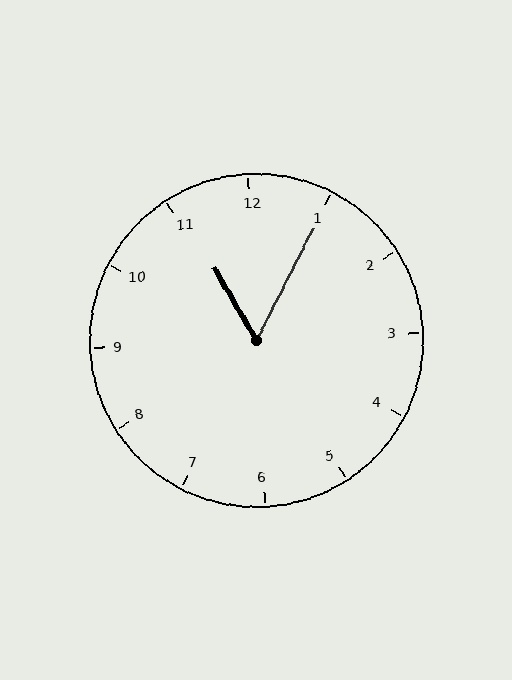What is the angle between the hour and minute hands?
Approximately 58 degrees.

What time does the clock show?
11:05.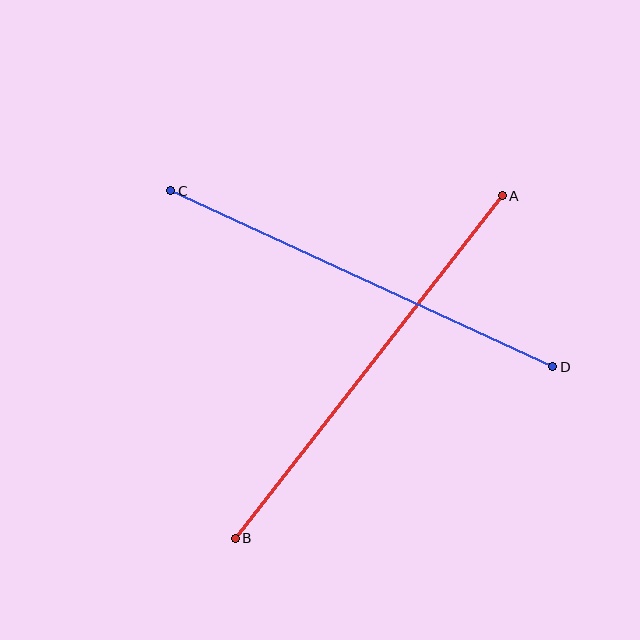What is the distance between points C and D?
The distance is approximately 421 pixels.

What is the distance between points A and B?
The distance is approximately 434 pixels.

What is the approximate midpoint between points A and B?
The midpoint is at approximately (369, 367) pixels.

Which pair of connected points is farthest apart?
Points A and B are farthest apart.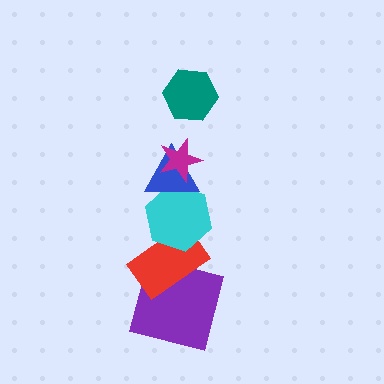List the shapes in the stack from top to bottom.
From top to bottom: the teal hexagon, the magenta star, the blue triangle, the cyan hexagon, the red rectangle, the purple square.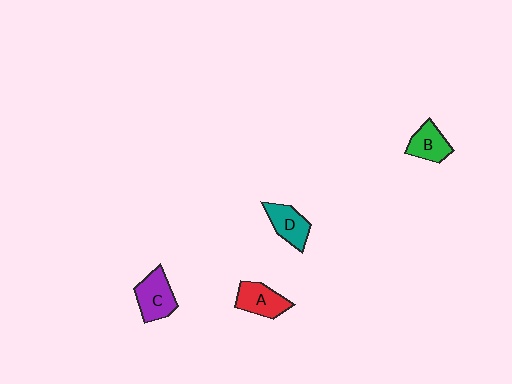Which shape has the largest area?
Shape C (purple).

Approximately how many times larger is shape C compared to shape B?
Approximately 1.2 times.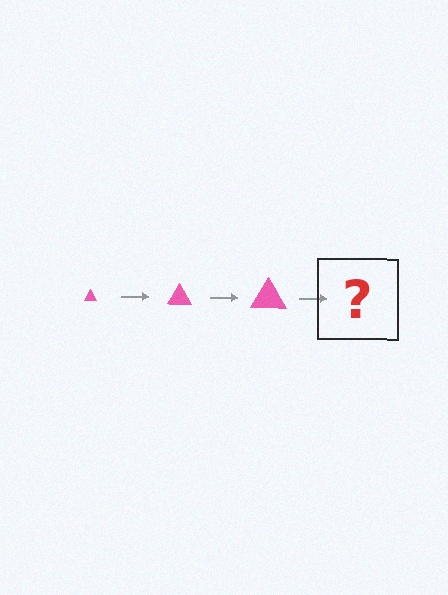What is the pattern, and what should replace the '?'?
The pattern is that the triangle gets progressively larger each step. The '?' should be a pink triangle, larger than the previous one.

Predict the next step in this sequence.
The next step is a pink triangle, larger than the previous one.